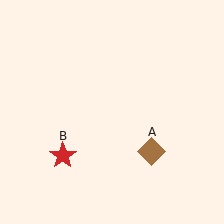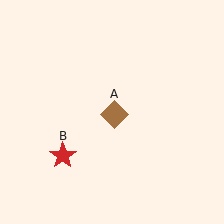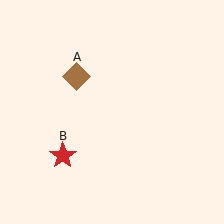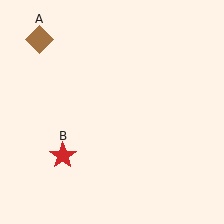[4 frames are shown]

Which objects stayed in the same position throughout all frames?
Red star (object B) remained stationary.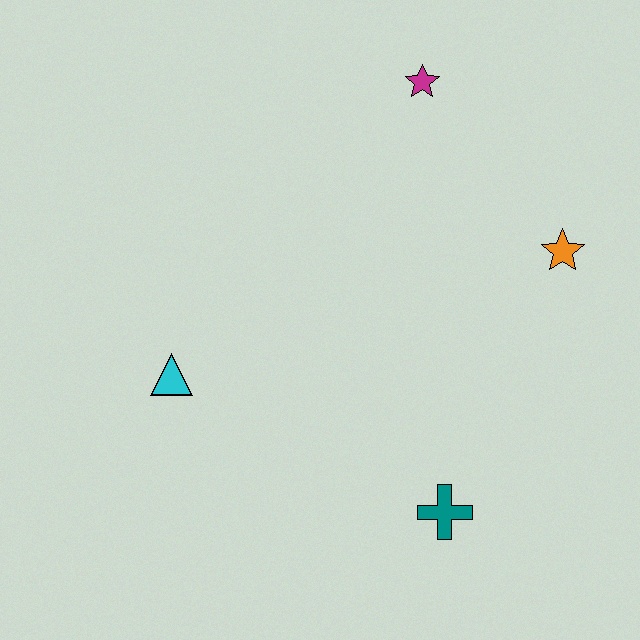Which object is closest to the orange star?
The magenta star is closest to the orange star.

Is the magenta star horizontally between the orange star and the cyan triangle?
Yes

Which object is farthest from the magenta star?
The teal cross is farthest from the magenta star.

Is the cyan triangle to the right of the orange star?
No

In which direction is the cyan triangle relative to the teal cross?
The cyan triangle is to the left of the teal cross.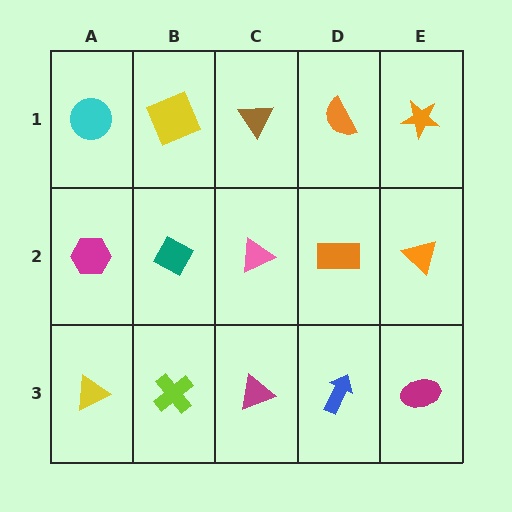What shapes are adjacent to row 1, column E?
An orange triangle (row 2, column E), an orange semicircle (row 1, column D).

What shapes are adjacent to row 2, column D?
An orange semicircle (row 1, column D), a blue arrow (row 3, column D), a pink triangle (row 2, column C), an orange triangle (row 2, column E).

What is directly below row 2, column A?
A yellow triangle.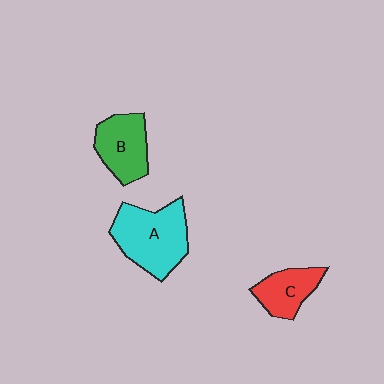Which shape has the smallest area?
Shape C (red).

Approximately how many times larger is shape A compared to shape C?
Approximately 1.8 times.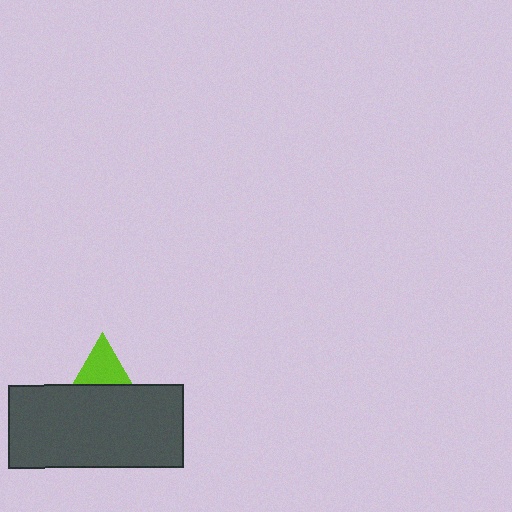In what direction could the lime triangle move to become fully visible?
The lime triangle could move up. That would shift it out from behind the dark gray rectangle entirely.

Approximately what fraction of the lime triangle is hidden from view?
Roughly 53% of the lime triangle is hidden behind the dark gray rectangle.